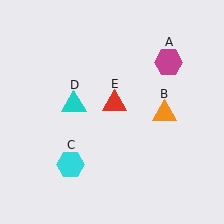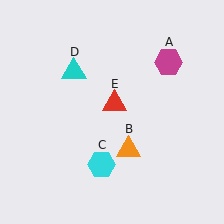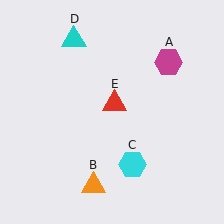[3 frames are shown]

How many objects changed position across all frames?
3 objects changed position: orange triangle (object B), cyan hexagon (object C), cyan triangle (object D).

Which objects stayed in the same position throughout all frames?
Magenta hexagon (object A) and red triangle (object E) remained stationary.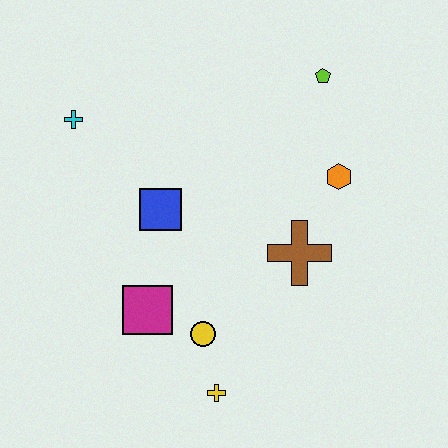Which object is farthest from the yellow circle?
The lime pentagon is farthest from the yellow circle.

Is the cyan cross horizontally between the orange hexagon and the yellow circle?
No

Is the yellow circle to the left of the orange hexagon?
Yes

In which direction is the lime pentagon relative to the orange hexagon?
The lime pentagon is above the orange hexagon.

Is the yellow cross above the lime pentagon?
No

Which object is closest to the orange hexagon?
The brown cross is closest to the orange hexagon.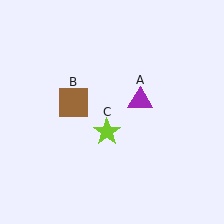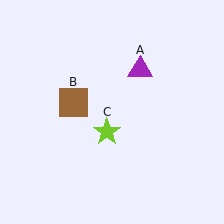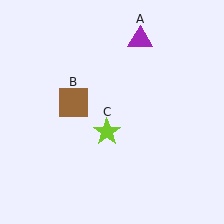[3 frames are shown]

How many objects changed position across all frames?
1 object changed position: purple triangle (object A).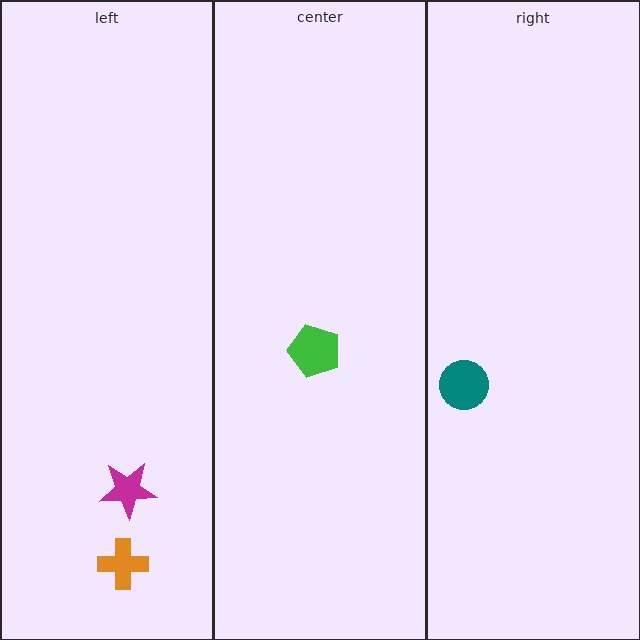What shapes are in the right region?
The teal circle.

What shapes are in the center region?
The green pentagon.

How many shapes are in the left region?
2.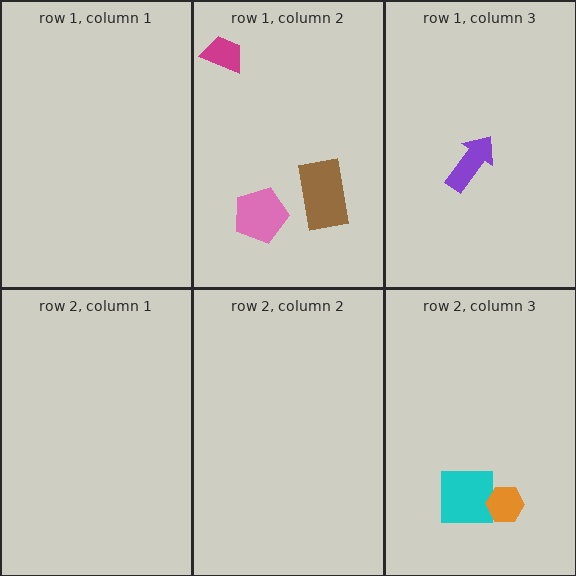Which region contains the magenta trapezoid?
The row 1, column 2 region.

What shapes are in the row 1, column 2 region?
The magenta trapezoid, the pink pentagon, the brown rectangle.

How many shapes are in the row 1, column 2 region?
3.